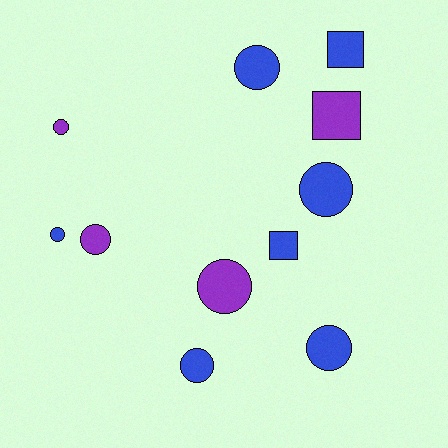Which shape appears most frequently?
Circle, with 8 objects.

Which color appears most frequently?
Blue, with 7 objects.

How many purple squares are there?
There is 1 purple square.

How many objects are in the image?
There are 11 objects.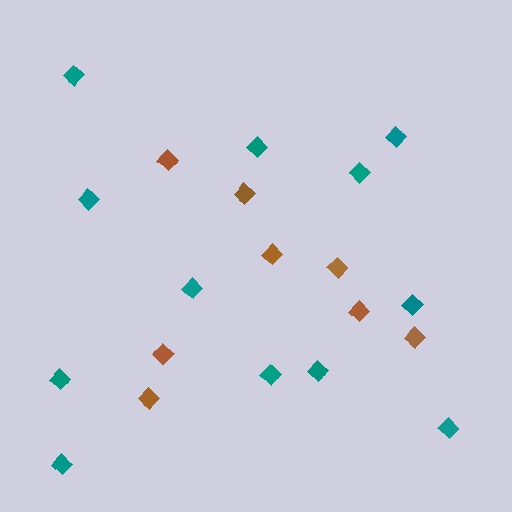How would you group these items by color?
There are 2 groups: one group of teal diamonds (12) and one group of brown diamonds (8).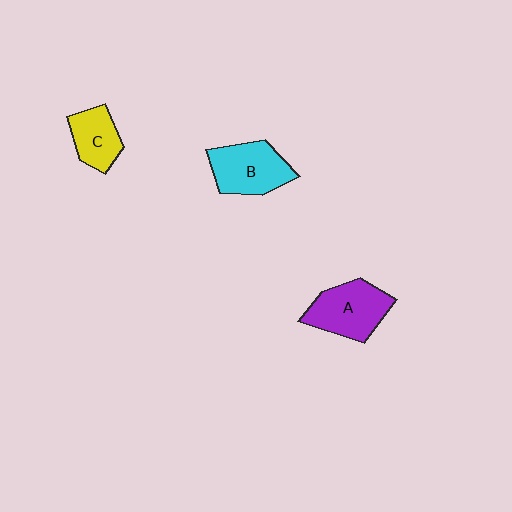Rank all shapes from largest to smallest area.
From largest to smallest: A (purple), B (cyan), C (yellow).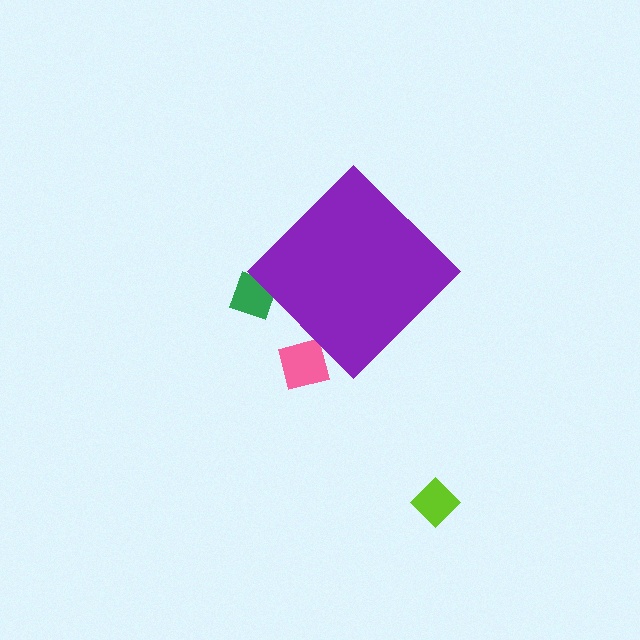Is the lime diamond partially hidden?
No, the lime diamond is fully visible.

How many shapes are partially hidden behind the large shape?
2 shapes are partially hidden.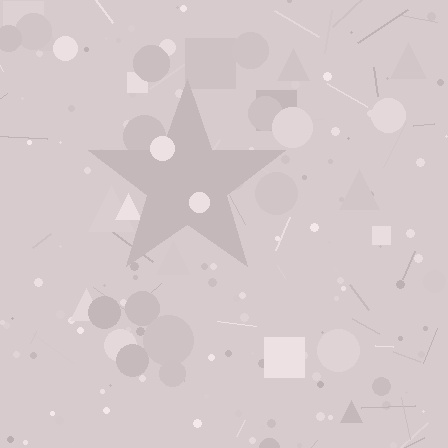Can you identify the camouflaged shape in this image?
The camouflaged shape is a star.